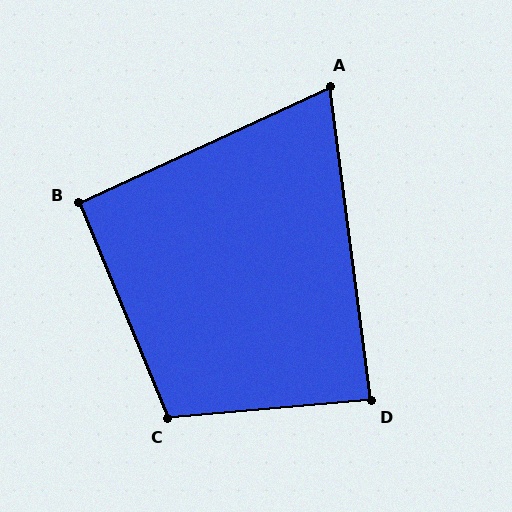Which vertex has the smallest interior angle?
A, at approximately 73 degrees.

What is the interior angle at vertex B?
Approximately 92 degrees (approximately right).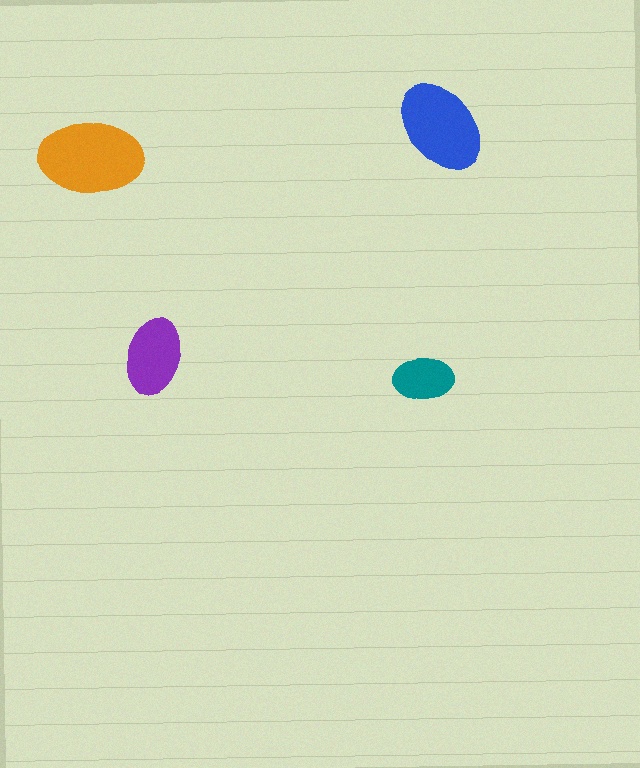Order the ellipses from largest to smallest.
the orange one, the blue one, the purple one, the teal one.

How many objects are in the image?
There are 4 objects in the image.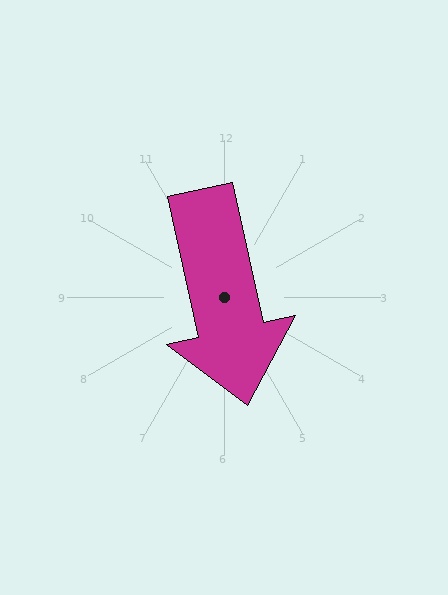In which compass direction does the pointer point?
South.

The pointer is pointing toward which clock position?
Roughly 6 o'clock.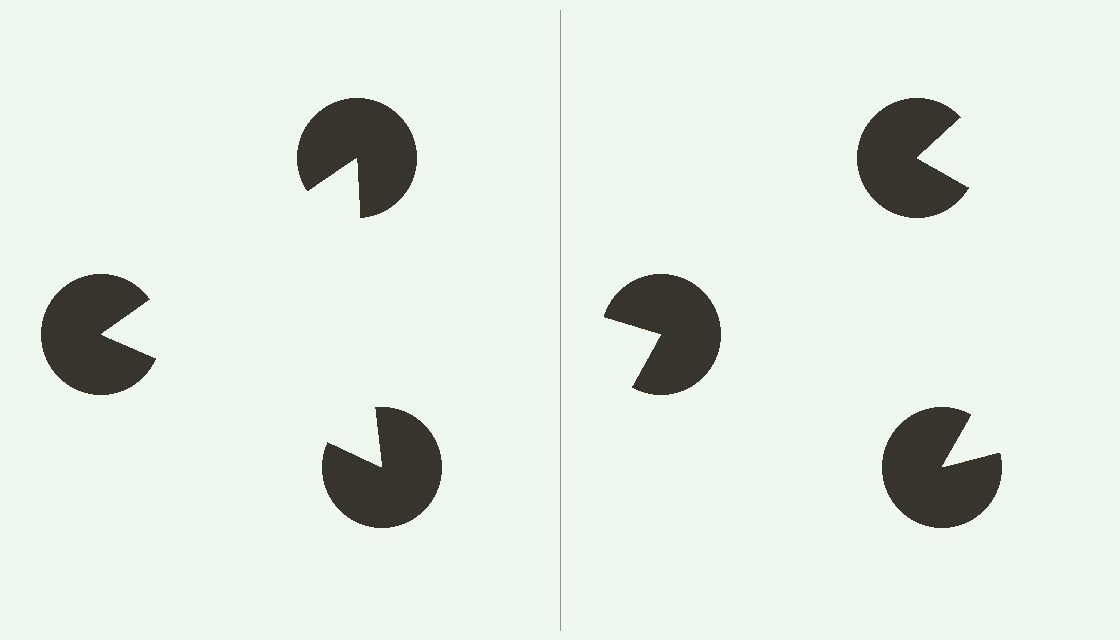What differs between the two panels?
The pac-man discs are positioned identically on both sides; only the wedge orientations differ. On the left they align to a triangle; on the right they are misaligned.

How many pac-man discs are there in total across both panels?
6 — 3 on each side.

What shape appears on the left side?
An illusory triangle.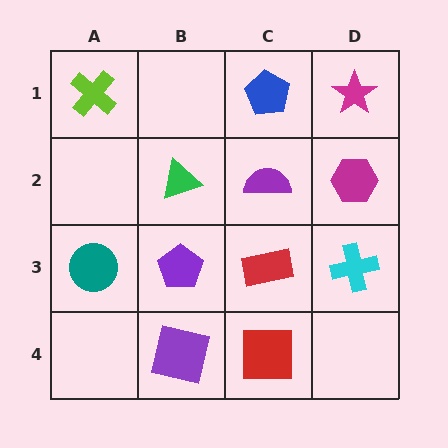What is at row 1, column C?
A blue pentagon.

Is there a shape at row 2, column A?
No, that cell is empty.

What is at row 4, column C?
A red square.